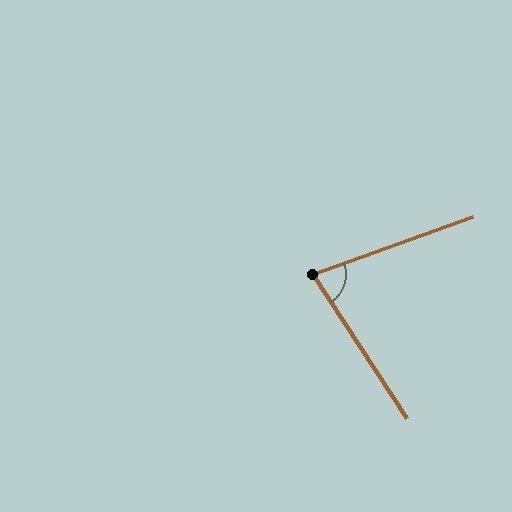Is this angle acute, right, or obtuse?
It is acute.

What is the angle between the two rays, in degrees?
Approximately 77 degrees.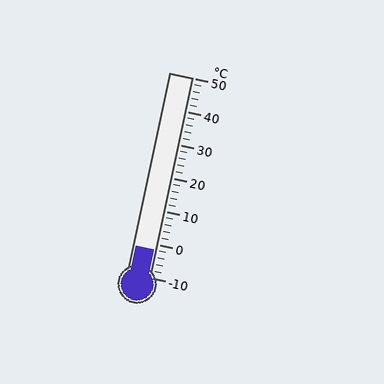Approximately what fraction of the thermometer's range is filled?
The thermometer is filled to approximately 15% of its range.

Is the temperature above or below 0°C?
The temperature is below 0°C.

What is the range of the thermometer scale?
The thermometer scale ranges from -10°C to 50°C.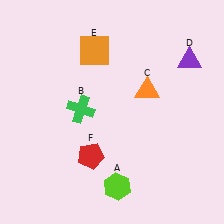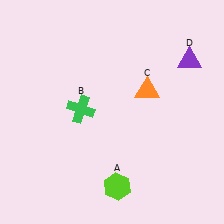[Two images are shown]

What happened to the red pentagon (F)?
The red pentagon (F) was removed in Image 2. It was in the bottom-left area of Image 1.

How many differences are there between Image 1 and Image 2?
There are 2 differences between the two images.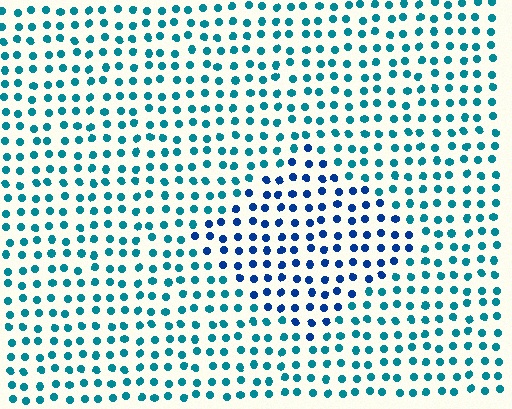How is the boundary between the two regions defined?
The boundary is defined purely by a slight shift in hue (about 33 degrees). Spacing, size, and orientation are identical on both sides.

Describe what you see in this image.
The image is filled with small teal elements in a uniform arrangement. A diamond-shaped region is visible where the elements are tinted to a slightly different hue, forming a subtle color boundary.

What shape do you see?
I see a diamond.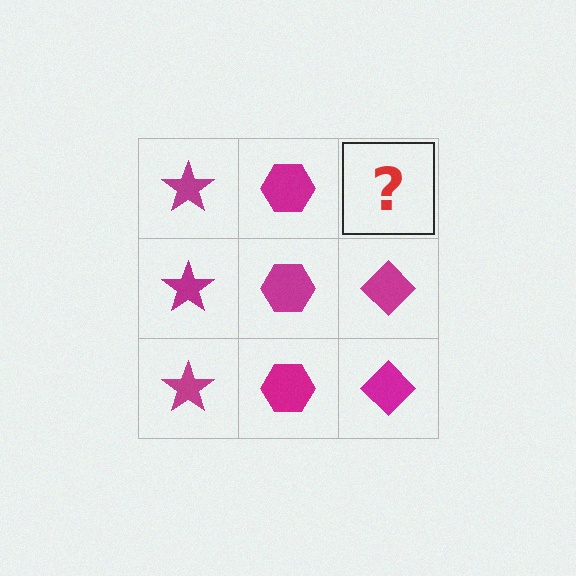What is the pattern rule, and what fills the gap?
The rule is that each column has a consistent shape. The gap should be filled with a magenta diamond.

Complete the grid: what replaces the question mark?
The question mark should be replaced with a magenta diamond.